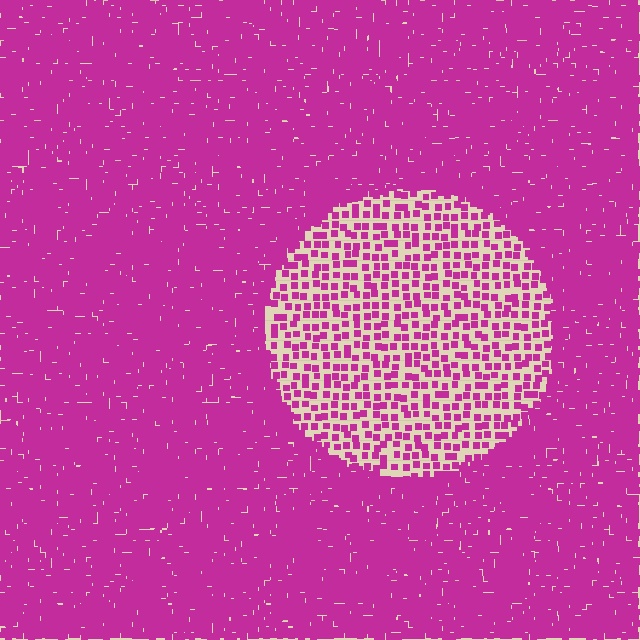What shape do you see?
I see a circle.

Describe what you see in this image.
The image contains small magenta elements arranged at two different densities. A circle-shaped region is visible where the elements are less densely packed than the surrounding area.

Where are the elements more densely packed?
The elements are more densely packed outside the circle boundary.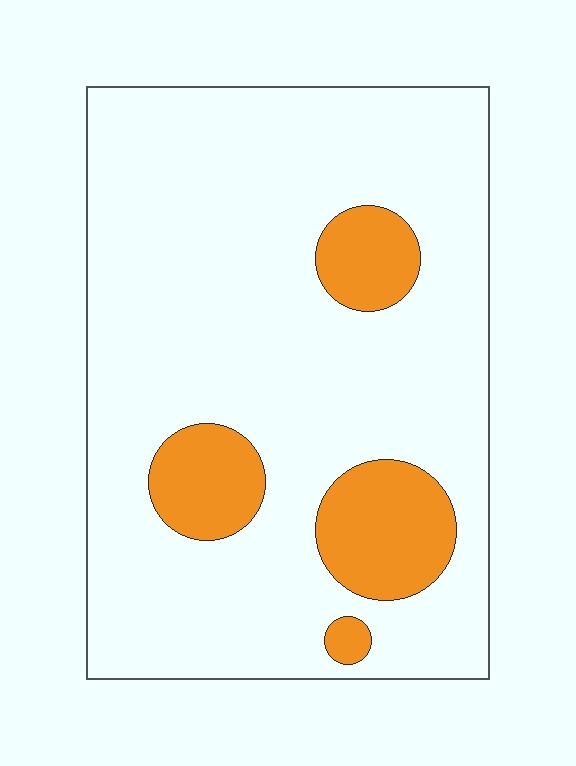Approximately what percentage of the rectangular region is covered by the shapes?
Approximately 15%.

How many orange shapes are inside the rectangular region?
4.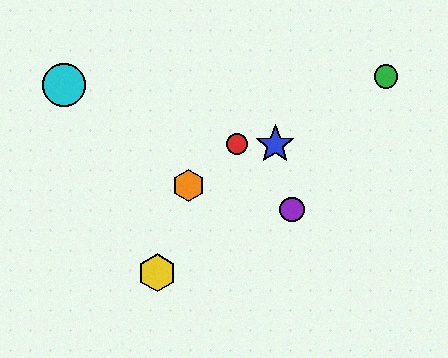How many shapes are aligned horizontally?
2 shapes (the red circle, the blue star) are aligned horizontally.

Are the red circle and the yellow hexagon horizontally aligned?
No, the red circle is at y≈144 and the yellow hexagon is at y≈273.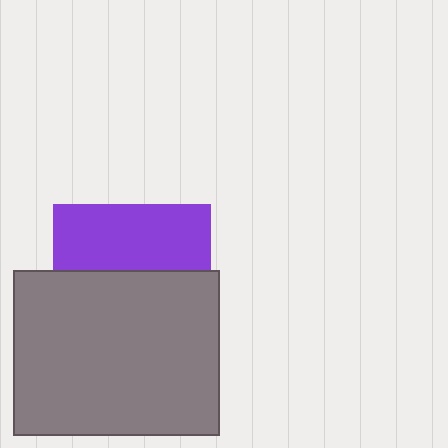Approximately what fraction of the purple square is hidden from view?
Roughly 58% of the purple square is hidden behind the gray rectangle.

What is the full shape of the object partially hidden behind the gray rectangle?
The partially hidden object is a purple square.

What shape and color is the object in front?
The object in front is a gray rectangle.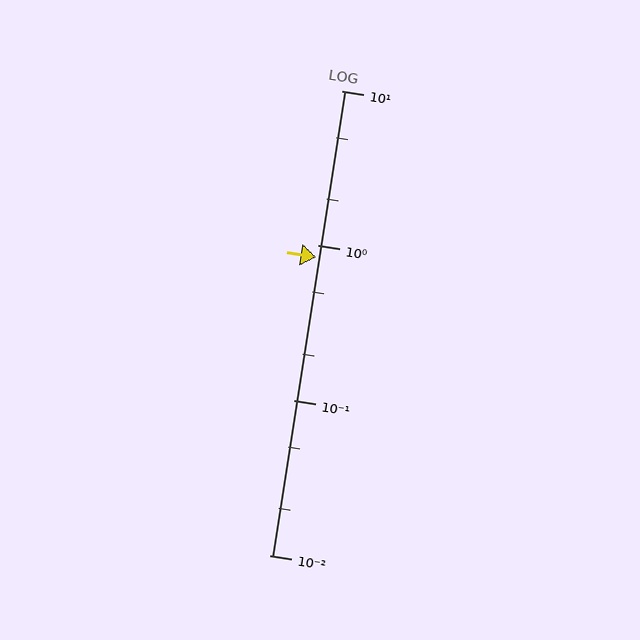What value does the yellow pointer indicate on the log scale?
The pointer indicates approximately 0.84.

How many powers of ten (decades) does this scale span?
The scale spans 3 decades, from 0.01 to 10.